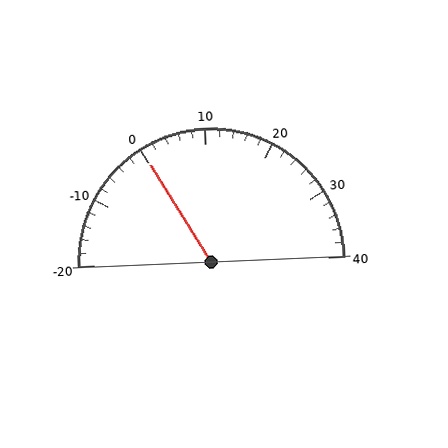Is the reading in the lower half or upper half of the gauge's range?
The reading is in the lower half of the range (-20 to 40).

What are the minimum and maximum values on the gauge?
The gauge ranges from -20 to 40.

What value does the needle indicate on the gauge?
The needle indicates approximately 0.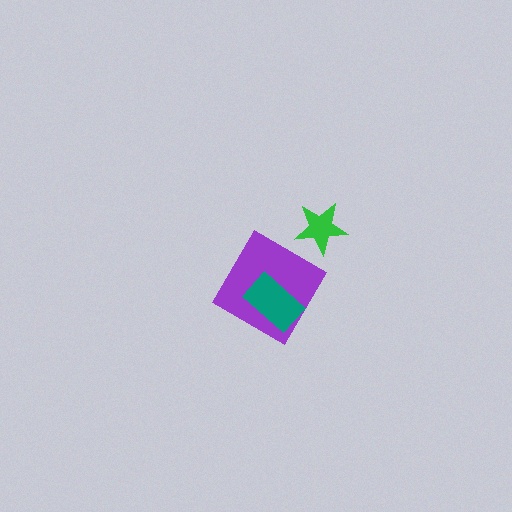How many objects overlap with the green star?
0 objects overlap with the green star.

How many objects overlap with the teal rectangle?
1 object overlaps with the teal rectangle.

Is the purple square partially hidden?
Yes, it is partially covered by another shape.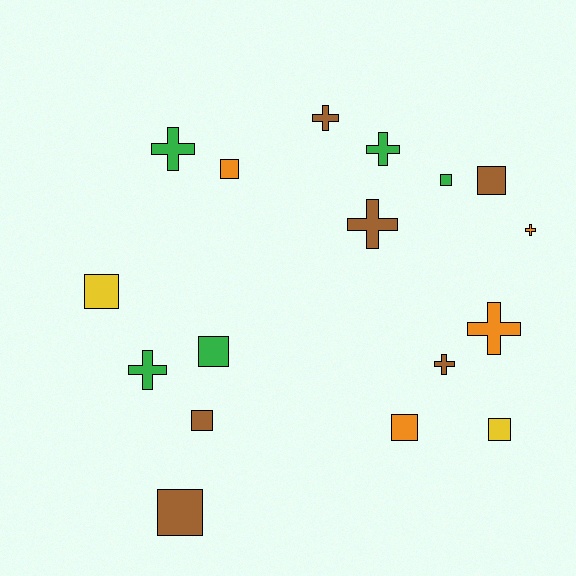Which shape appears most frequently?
Square, with 9 objects.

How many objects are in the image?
There are 17 objects.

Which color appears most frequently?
Brown, with 6 objects.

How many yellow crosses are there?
There are no yellow crosses.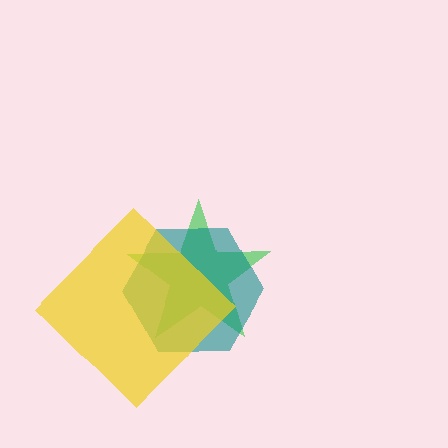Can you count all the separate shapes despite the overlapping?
Yes, there are 3 separate shapes.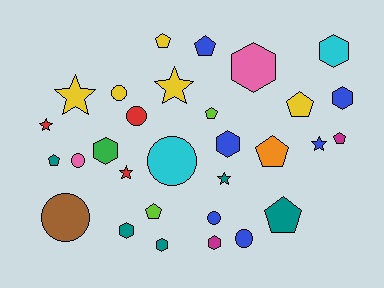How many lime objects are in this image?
There are 2 lime objects.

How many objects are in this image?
There are 30 objects.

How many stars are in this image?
There are 6 stars.